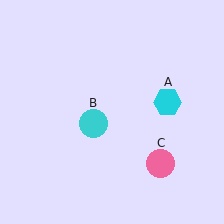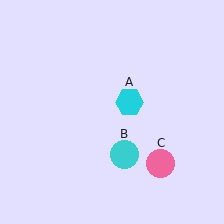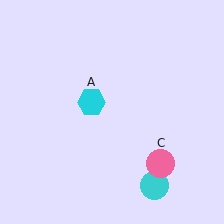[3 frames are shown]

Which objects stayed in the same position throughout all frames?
Pink circle (object C) remained stationary.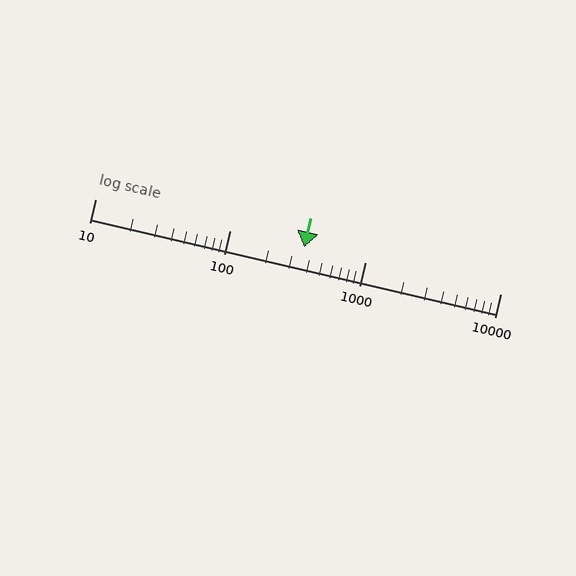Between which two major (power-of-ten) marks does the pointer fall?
The pointer is between 100 and 1000.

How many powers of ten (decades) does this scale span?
The scale spans 3 decades, from 10 to 10000.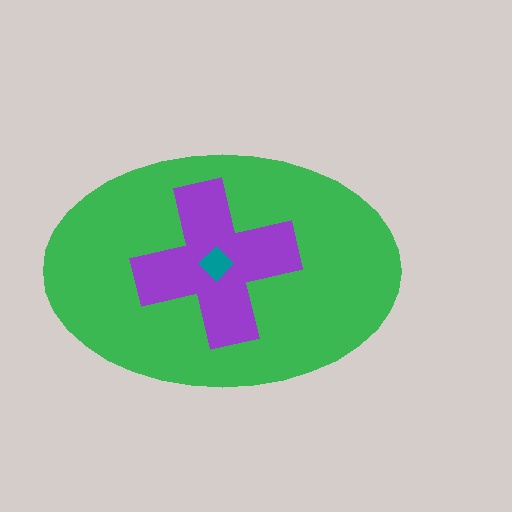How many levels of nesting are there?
3.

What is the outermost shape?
The green ellipse.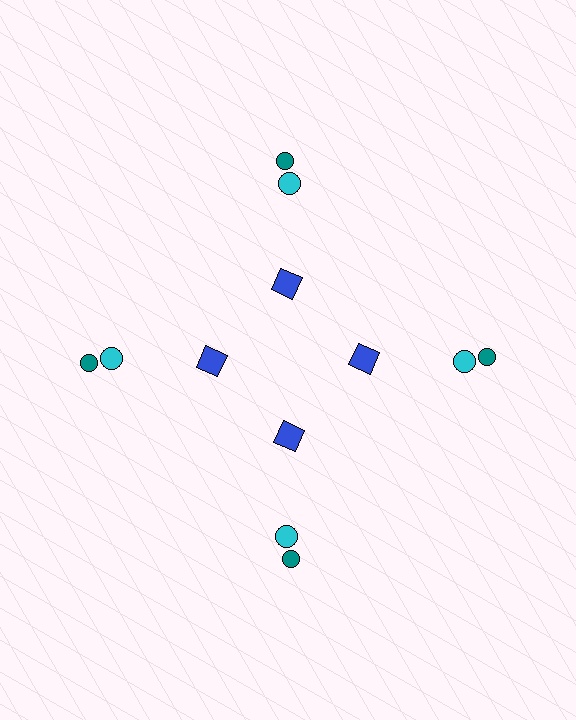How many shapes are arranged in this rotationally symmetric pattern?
There are 12 shapes, arranged in 4 groups of 3.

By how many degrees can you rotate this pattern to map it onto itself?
The pattern maps onto itself every 90 degrees of rotation.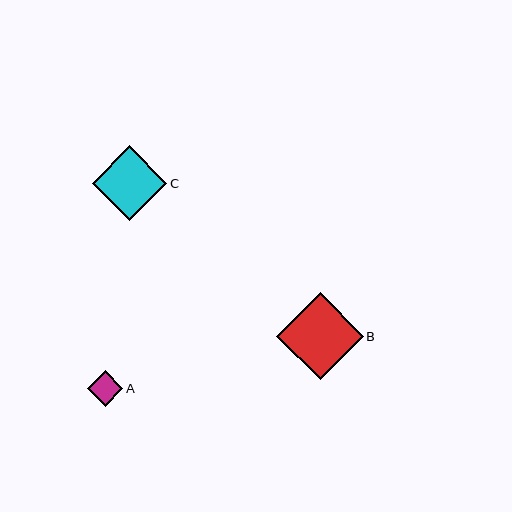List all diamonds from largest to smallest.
From largest to smallest: B, C, A.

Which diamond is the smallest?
Diamond A is the smallest with a size of approximately 35 pixels.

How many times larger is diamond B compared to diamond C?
Diamond B is approximately 1.2 times the size of diamond C.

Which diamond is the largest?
Diamond B is the largest with a size of approximately 86 pixels.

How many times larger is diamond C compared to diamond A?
Diamond C is approximately 2.1 times the size of diamond A.